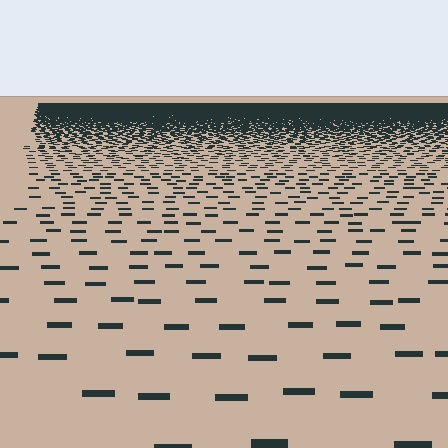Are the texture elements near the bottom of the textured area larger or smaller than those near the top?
Larger. Near the bottom, elements are closer to the viewer and appear at a bigger on-screen size.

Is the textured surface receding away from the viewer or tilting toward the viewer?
The surface is receding away from the viewer. Texture elements get smaller and denser toward the top.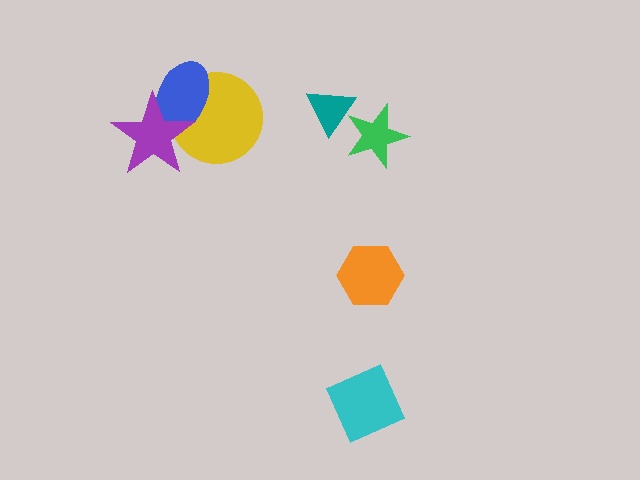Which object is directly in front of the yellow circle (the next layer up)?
The blue ellipse is directly in front of the yellow circle.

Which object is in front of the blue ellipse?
The purple star is in front of the blue ellipse.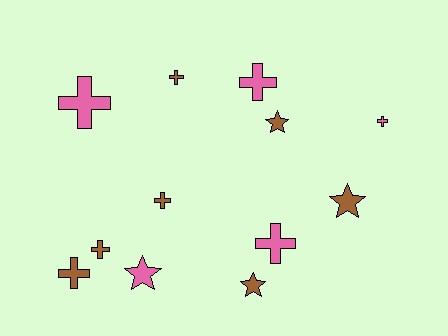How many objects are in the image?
There are 12 objects.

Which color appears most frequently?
Brown, with 7 objects.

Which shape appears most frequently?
Cross, with 8 objects.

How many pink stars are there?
There is 1 pink star.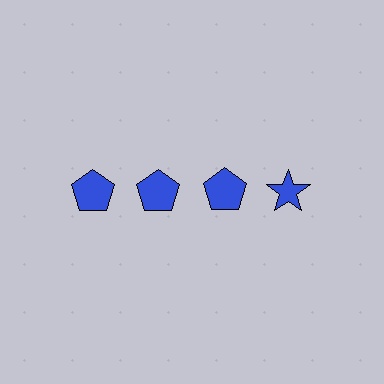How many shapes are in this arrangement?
There are 4 shapes arranged in a grid pattern.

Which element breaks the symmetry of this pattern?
The blue star in the top row, second from right column breaks the symmetry. All other shapes are blue pentagons.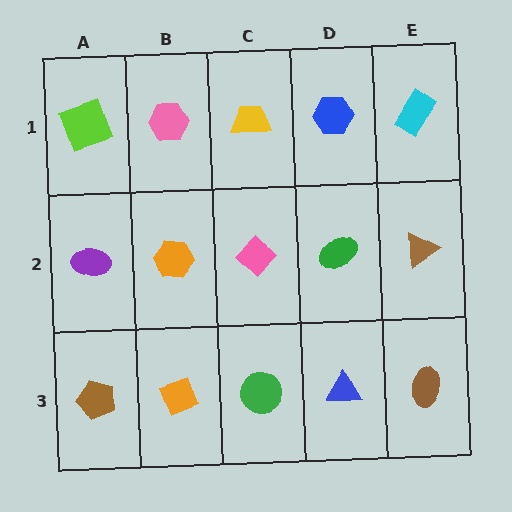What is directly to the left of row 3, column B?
A brown pentagon.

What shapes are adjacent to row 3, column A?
A purple ellipse (row 2, column A), an orange diamond (row 3, column B).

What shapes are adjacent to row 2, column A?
A lime square (row 1, column A), a brown pentagon (row 3, column A), an orange hexagon (row 2, column B).